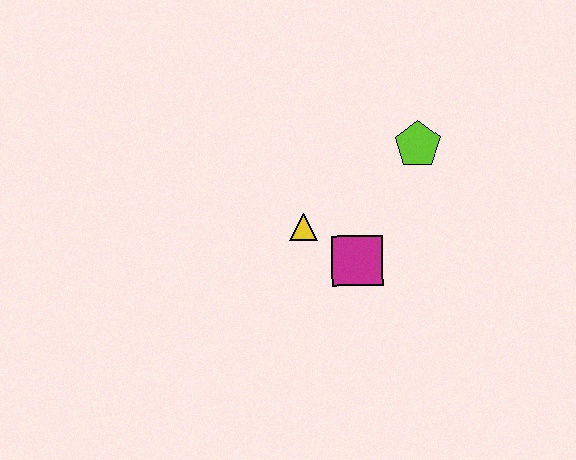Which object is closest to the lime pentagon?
The magenta square is closest to the lime pentagon.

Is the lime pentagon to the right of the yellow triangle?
Yes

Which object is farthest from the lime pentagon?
The yellow triangle is farthest from the lime pentagon.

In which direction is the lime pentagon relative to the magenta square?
The lime pentagon is above the magenta square.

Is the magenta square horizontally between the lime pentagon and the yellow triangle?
Yes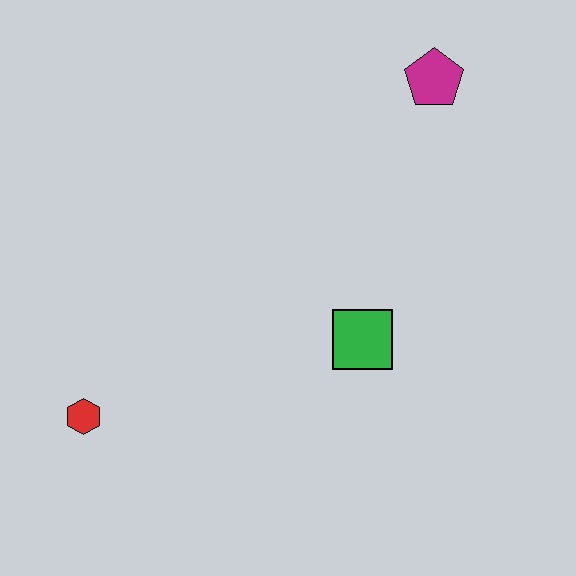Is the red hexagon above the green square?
No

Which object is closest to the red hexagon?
The green square is closest to the red hexagon.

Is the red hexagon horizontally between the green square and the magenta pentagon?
No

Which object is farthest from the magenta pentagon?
The red hexagon is farthest from the magenta pentagon.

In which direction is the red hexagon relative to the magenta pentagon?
The red hexagon is to the left of the magenta pentagon.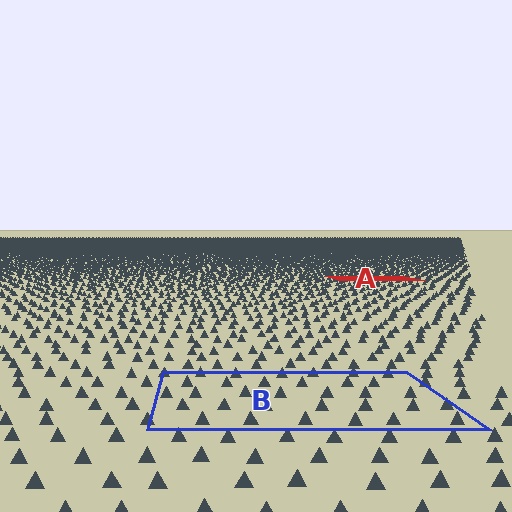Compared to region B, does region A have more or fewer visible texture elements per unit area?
Region A has more texture elements per unit area — they are packed more densely because it is farther away.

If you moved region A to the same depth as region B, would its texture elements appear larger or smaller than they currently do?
They would appear larger. At a closer depth, the same texture elements are projected at a bigger on-screen size.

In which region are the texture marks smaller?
The texture marks are smaller in region A, because it is farther away.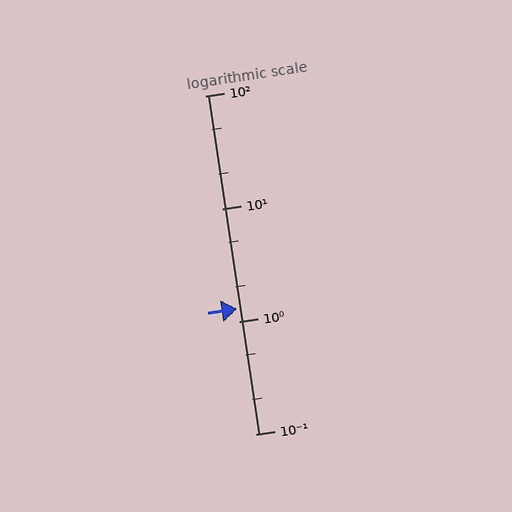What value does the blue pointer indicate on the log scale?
The pointer indicates approximately 1.3.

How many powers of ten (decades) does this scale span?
The scale spans 3 decades, from 0.1 to 100.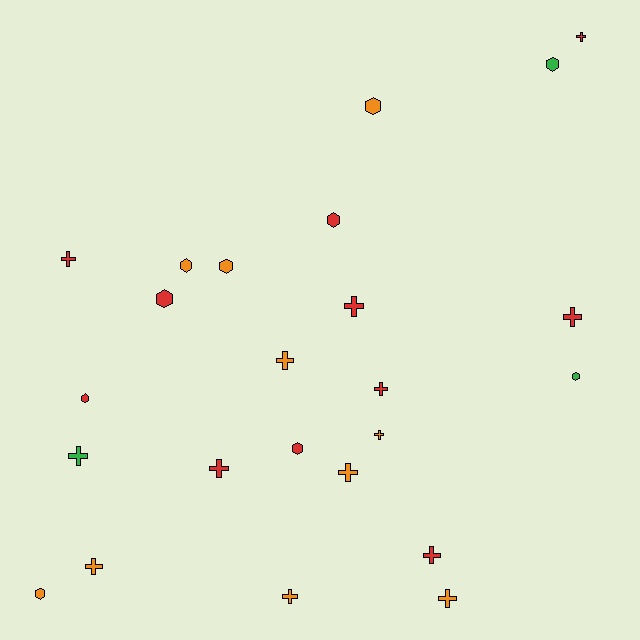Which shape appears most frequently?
Cross, with 14 objects.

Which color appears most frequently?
Red, with 11 objects.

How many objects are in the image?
There are 24 objects.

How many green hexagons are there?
There are 2 green hexagons.